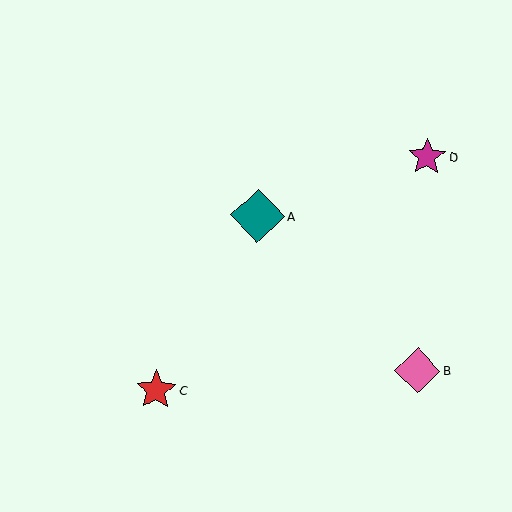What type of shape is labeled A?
Shape A is a teal diamond.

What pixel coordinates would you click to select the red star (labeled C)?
Click at (156, 390) to select the red star C.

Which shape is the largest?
The teal diamond (labeled A) is the largest.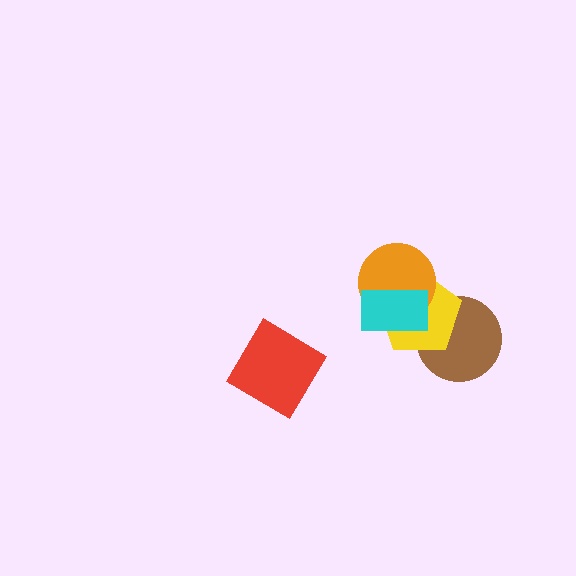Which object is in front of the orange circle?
The cyan rectangle is in front of the orange circle.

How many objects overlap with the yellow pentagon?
3 objects overlap with the yellow pentagon.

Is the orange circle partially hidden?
Yes, it is partially covered by another shape.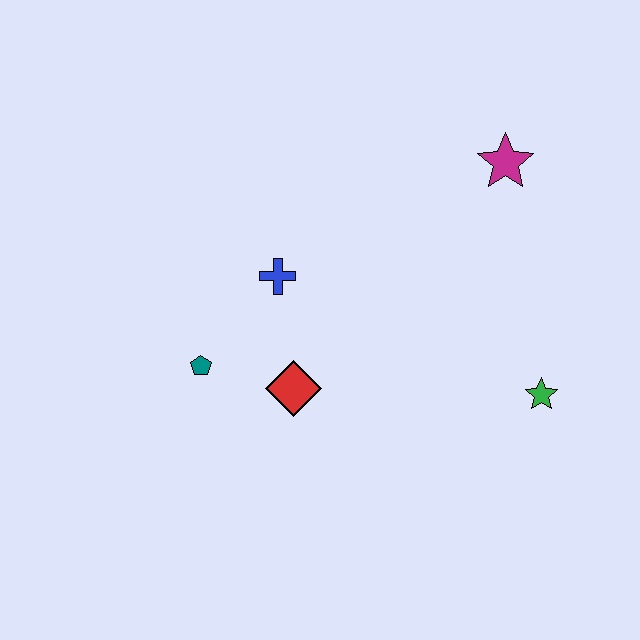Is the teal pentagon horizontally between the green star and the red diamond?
No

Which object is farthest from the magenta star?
The teal pentagon is farthest from the magenta star.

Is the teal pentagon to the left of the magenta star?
Yes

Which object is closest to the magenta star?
The green star is closest to the magenta star.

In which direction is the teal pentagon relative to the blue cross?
The teal pentagon is below the blue cross.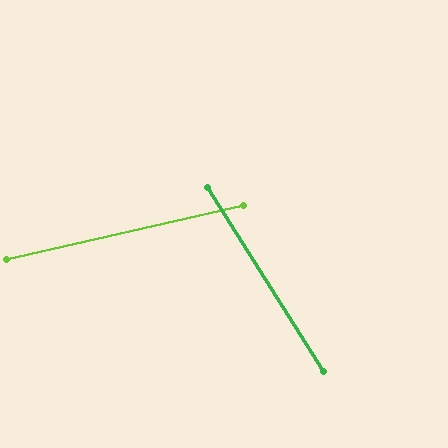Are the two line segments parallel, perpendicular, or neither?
Neither parallel nor perpendicular — they differ by about 71°.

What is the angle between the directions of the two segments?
Approximately 71 degrees.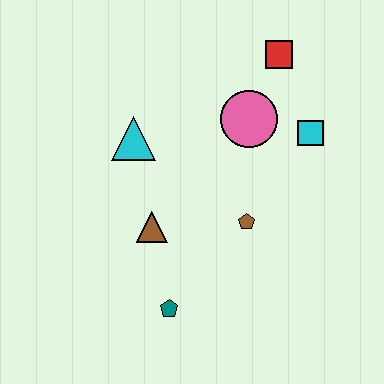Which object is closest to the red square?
The pink circle is closest to the red square.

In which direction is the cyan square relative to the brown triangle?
The cyan square is to the right of the brown triangle.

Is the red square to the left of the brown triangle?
No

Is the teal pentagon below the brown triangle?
Yes